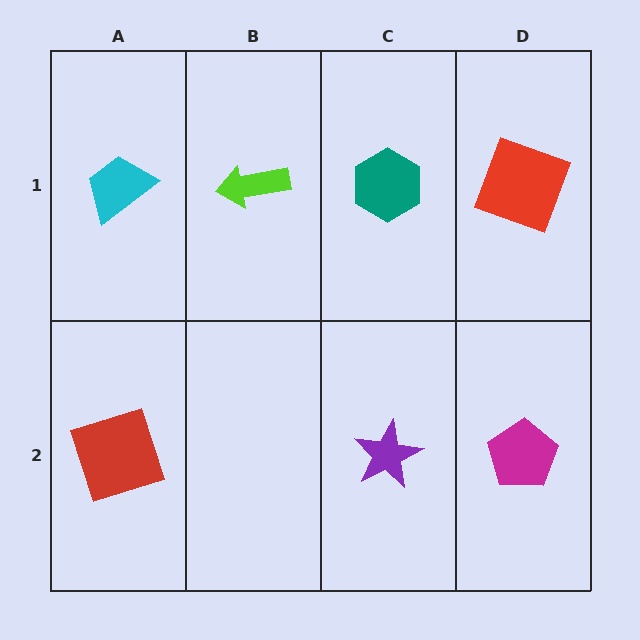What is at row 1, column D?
A red square.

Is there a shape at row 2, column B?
No, that cell is empty.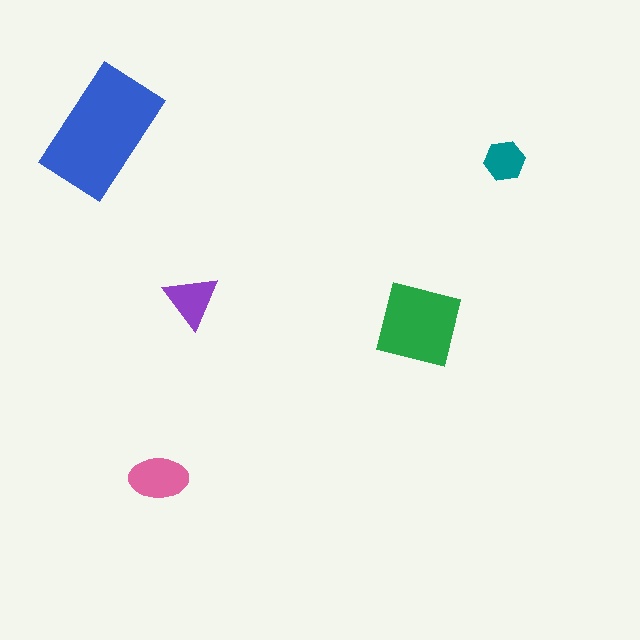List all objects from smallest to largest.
The teal hexagon, the purple triangle, the pink ellipse, the green square, the blue rectangle.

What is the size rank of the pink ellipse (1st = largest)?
3rd.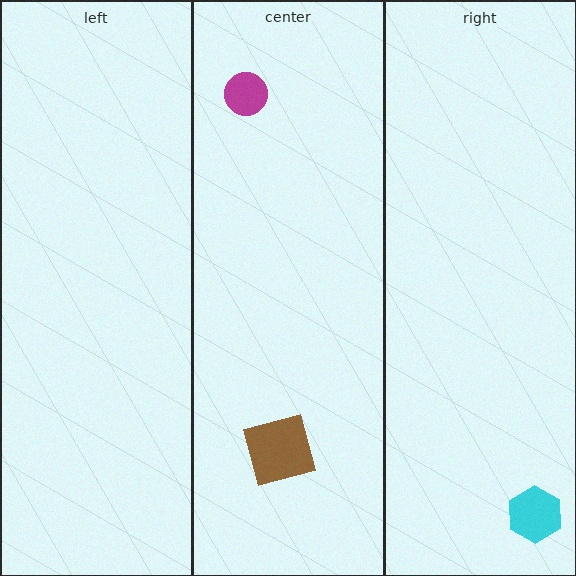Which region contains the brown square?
The center region.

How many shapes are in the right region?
1.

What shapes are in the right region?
The cyan hexagon.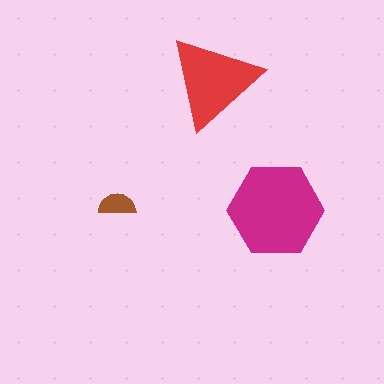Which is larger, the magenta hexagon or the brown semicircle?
The magenta hexagon.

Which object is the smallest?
The brown semicircle.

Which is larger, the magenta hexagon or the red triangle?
The magenta hexagon.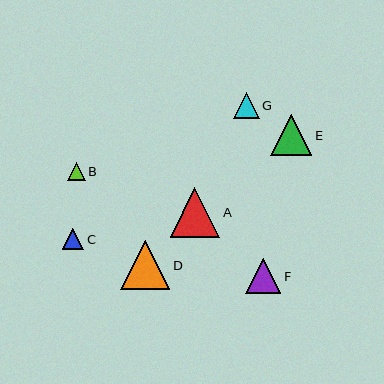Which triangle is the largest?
Triangle A is the largest with a size of approximately 50 pixels.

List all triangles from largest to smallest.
From largest to smallest: A, D, E, F, G, C, B.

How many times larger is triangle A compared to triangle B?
Triangle A is approximately 2.8 times the size of triangle B.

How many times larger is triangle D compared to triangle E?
Triangle D is approximately 1.2 times the size of triangle E.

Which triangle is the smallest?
Triangle B is the smallest with a size of approximately 18 pixels.